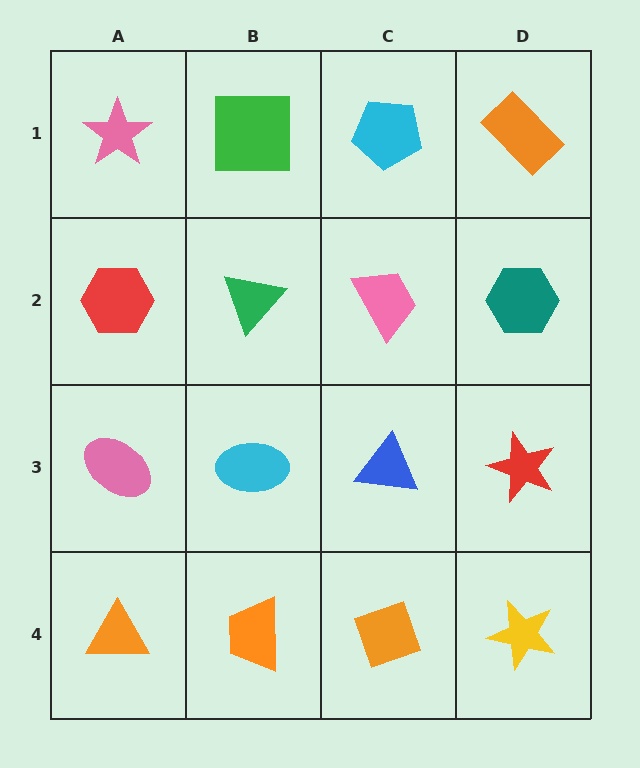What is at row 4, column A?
An orange triangle.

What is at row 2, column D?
A teal hexagon.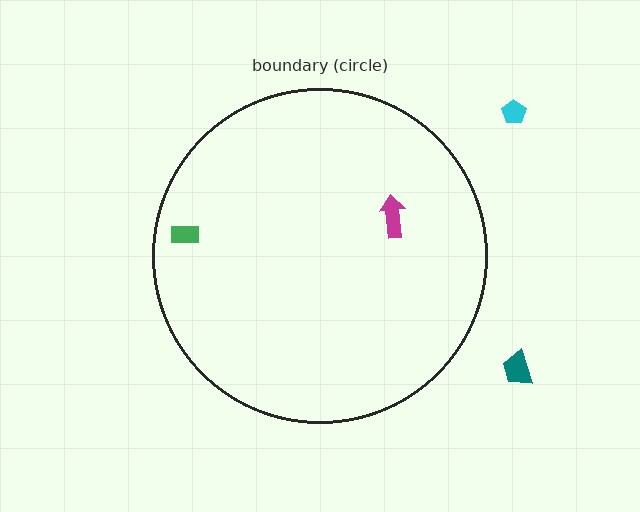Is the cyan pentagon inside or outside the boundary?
Outside.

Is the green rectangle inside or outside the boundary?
Inside.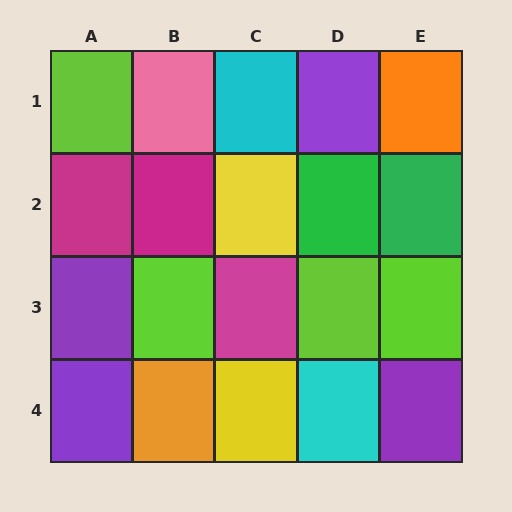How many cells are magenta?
3 cells are magenta.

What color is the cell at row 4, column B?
Orange.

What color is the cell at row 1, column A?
Lime.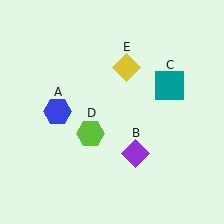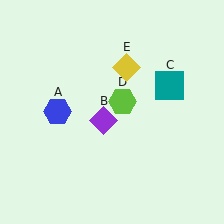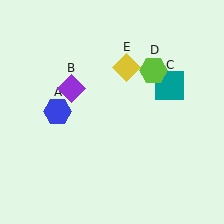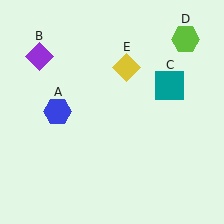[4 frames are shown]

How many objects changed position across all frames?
2 objects changed position: purple diamond (object B), lime hexagon (object D).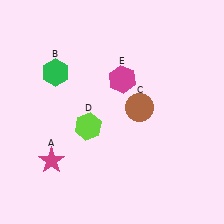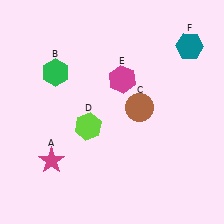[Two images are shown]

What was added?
A teal hexagon (F) was added in Image 2.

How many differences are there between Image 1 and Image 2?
There is 1 difference between the two images.